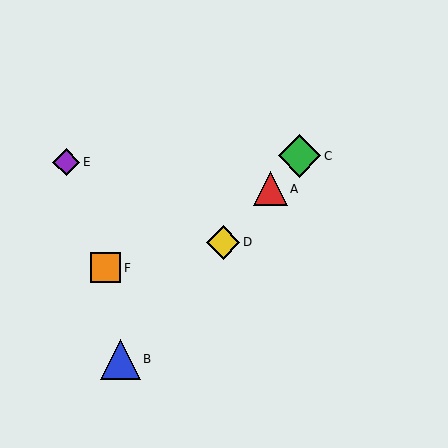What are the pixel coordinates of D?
Object D is at (223, 242).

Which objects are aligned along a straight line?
Objects A, B, C, D are aligned along a straight line.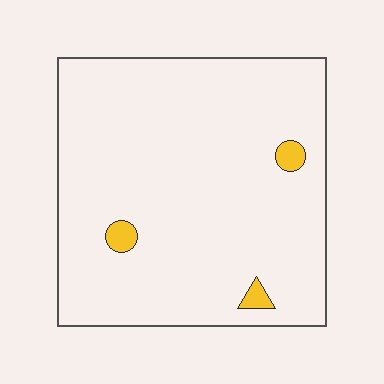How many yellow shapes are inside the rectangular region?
3.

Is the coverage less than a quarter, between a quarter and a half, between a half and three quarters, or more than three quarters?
Less than a quarter.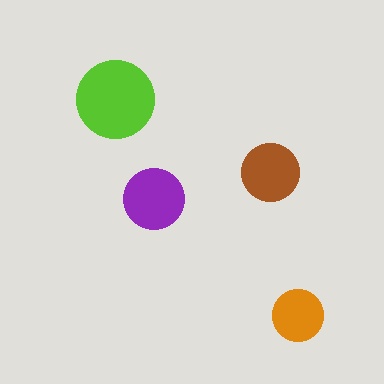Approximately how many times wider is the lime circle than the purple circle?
About 1.5 times wider.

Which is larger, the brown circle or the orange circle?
The brown one.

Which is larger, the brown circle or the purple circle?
The purple one.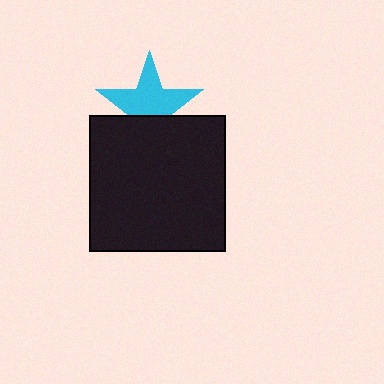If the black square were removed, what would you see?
You would see the complete cyan star.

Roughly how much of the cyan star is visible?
About half of it is visible (roughly 64%).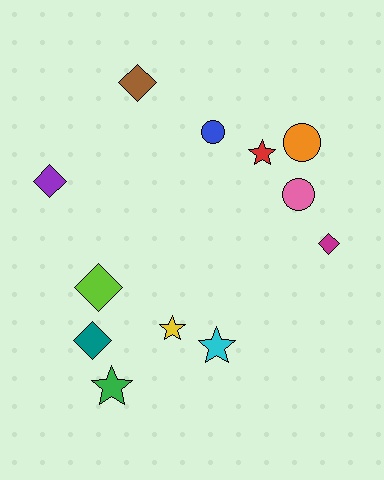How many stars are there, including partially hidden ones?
There are 4 stars.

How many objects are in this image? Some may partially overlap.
There are 12 objects.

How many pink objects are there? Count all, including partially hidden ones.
There is 1 pink object.